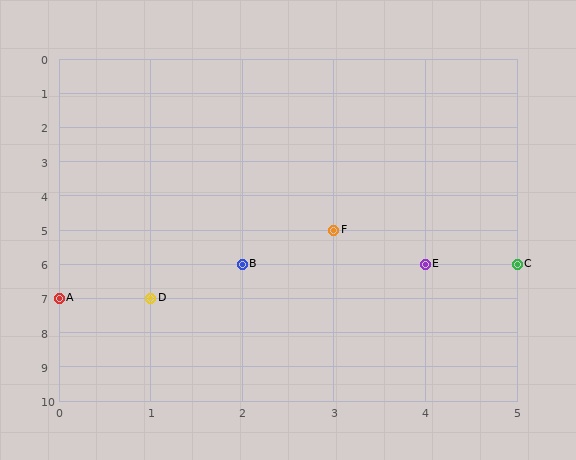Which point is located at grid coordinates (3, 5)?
Point F is at (3, 5).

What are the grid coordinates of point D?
Point D is at grid coordinates (1, 7).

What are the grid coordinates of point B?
Point B is at grid coordinates (2, 6).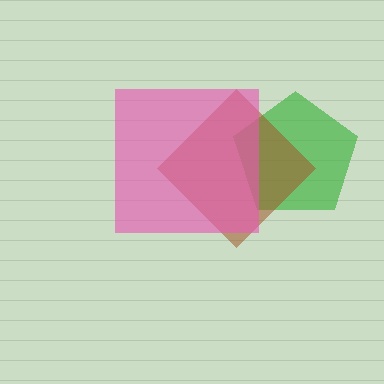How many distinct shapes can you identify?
There are 3 distinct shapes: a green pentagon, a brown diamond, a pink square.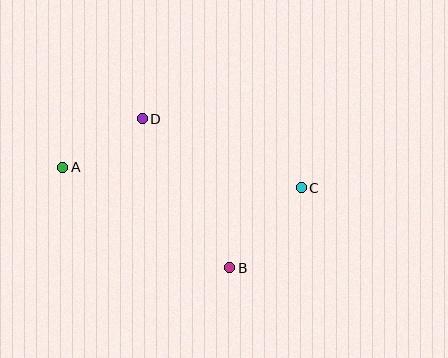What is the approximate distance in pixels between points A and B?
The distance between A and B is approximately 195 pixels.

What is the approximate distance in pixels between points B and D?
The distance between B and D is approximately 173 pixels.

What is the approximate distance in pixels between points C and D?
The distance between C and D is approximately 173 pixels.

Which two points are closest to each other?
Points A and D are closest to each other.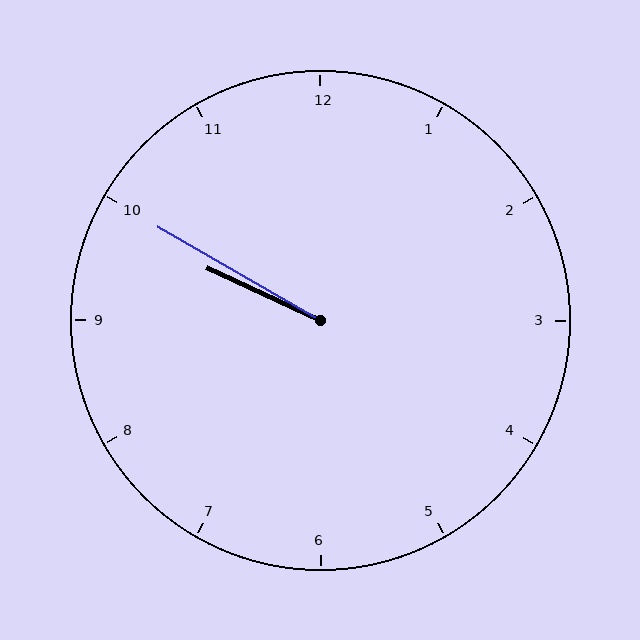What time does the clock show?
9:50.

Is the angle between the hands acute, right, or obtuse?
It is acute.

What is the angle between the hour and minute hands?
Approximately 5 degrees.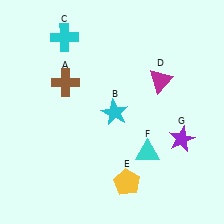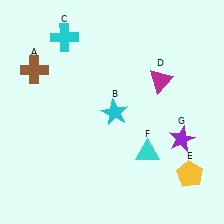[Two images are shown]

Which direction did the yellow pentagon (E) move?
The yellow pentagon (E) moved right.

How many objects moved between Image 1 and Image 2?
2 objects moved between the two images.